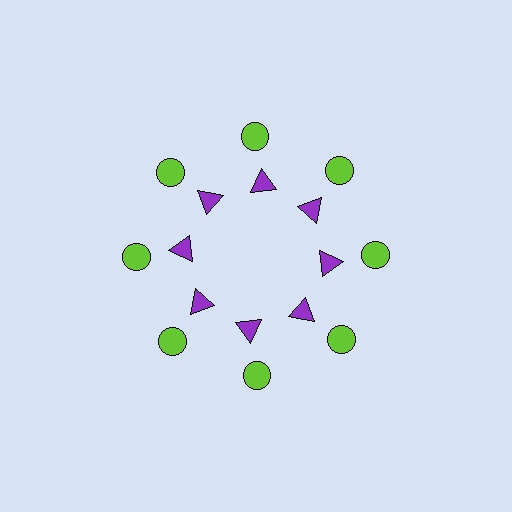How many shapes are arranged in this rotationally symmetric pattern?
There are 16 shapes, arranged in 8 groups of 2.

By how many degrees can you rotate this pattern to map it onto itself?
The pattern maps onto itself every 45 degrees of rotation.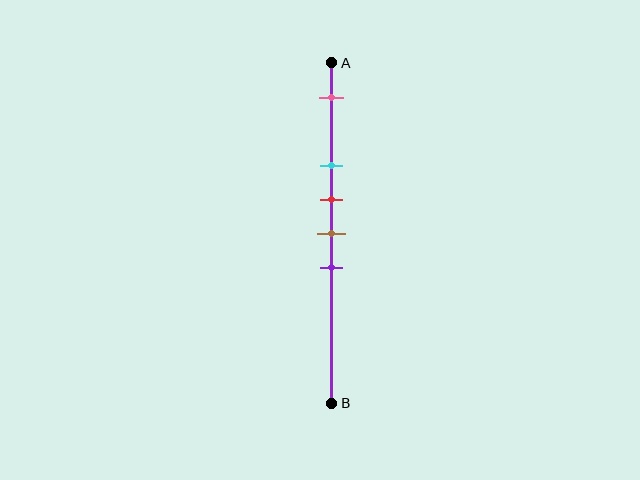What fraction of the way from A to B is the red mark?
The red mark is approximately 40% (0.4) of the way from A to B.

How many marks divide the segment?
There are 5 marks dividing the segment.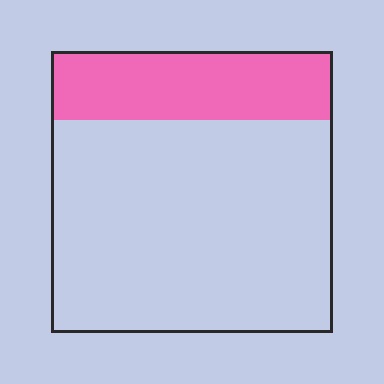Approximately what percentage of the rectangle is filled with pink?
Approximately 25%.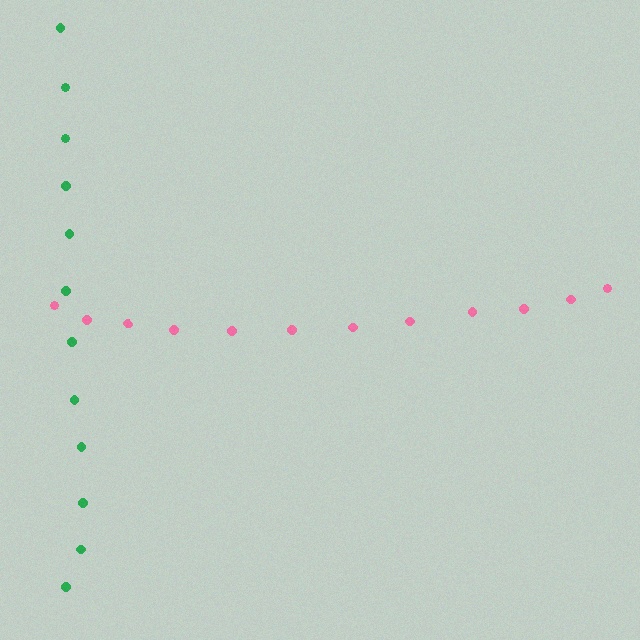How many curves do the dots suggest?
There are 2 distinct paths.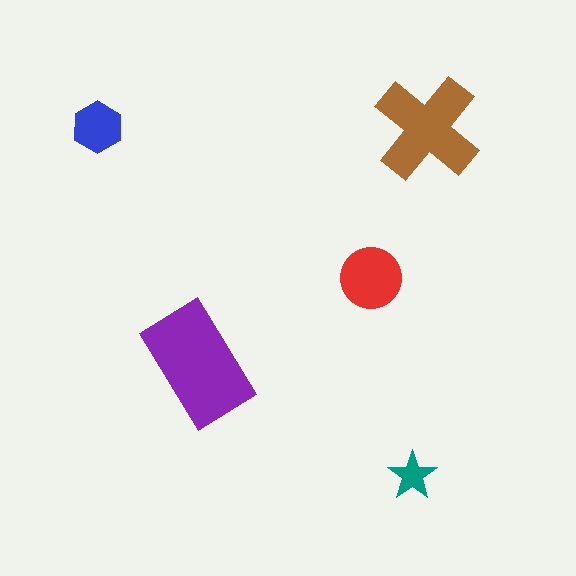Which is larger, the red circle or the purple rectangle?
The purple rectangle.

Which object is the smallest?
The teal star.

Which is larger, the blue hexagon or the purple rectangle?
The purple rectangle.